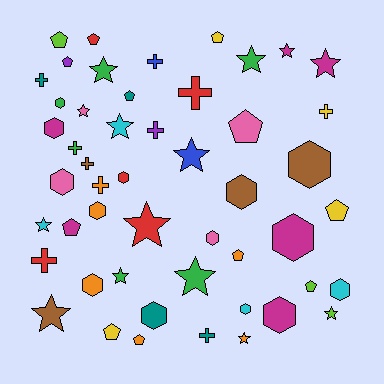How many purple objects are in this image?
There are 2 purple objects.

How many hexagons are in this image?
There are 14 hexagons.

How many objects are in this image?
There are 50 objects.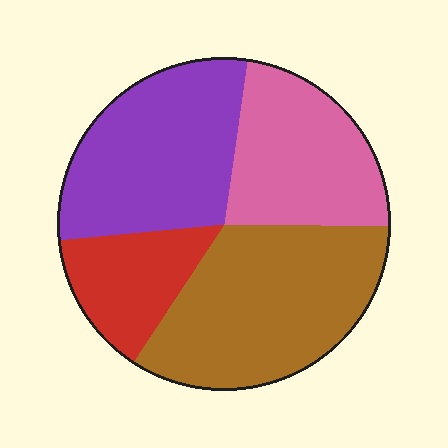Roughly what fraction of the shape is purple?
Purple takes up between a quarter and a half of the shape.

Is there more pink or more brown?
Brown.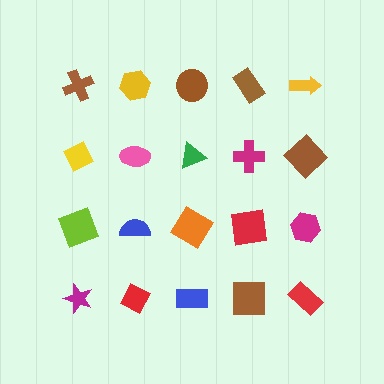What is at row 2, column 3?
A green triangle.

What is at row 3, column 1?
A lime square.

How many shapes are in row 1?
5 shapes.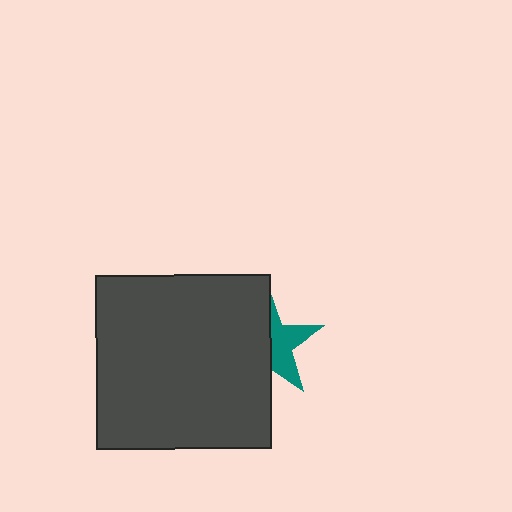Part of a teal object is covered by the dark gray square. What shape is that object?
It is a star.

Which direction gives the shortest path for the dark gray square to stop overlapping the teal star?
Moving left gives the shortest separation.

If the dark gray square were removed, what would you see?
You would see the complete teal star.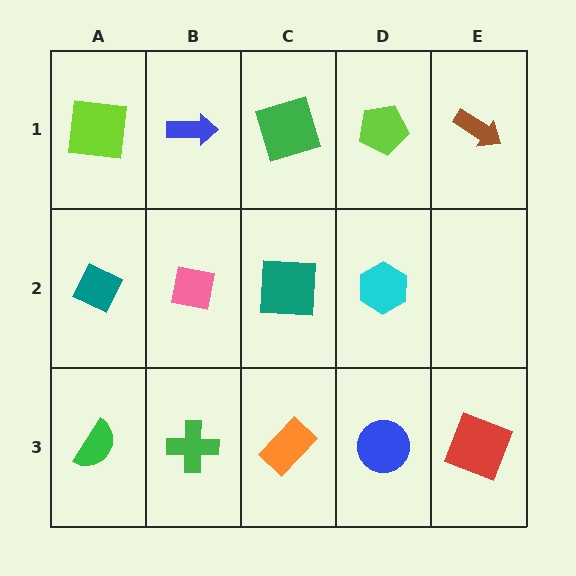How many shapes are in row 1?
5 shapes.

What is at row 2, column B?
A pink square.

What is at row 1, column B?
A blue arrow.